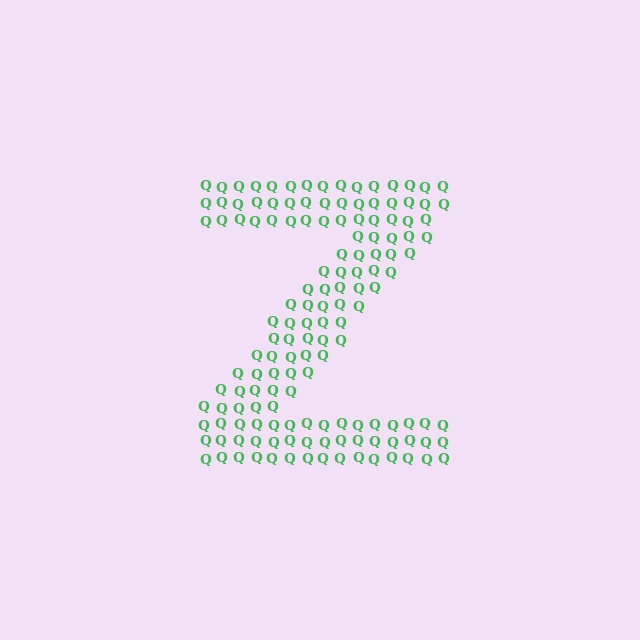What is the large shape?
The large shape is the letter Z.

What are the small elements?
The small elements are letter Q's.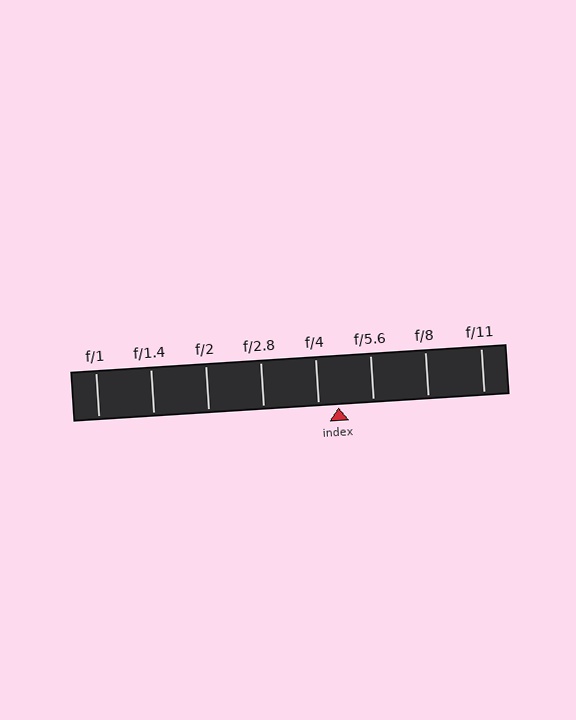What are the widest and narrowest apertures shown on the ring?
The widest aperture shown is f/1 and the narrowest is f/11.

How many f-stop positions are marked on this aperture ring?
There are 8 f-stop positions marked.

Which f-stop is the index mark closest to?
The index mark is closest to f/4.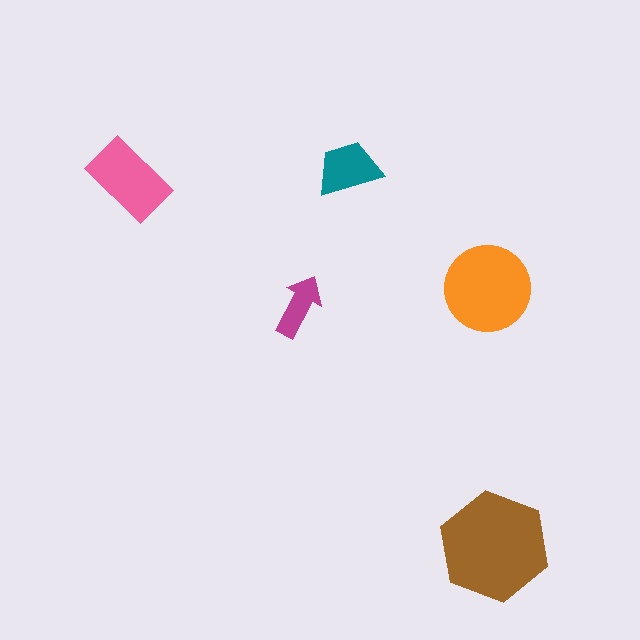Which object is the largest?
The brown hexagon.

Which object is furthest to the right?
The brown hexagon is rightmost.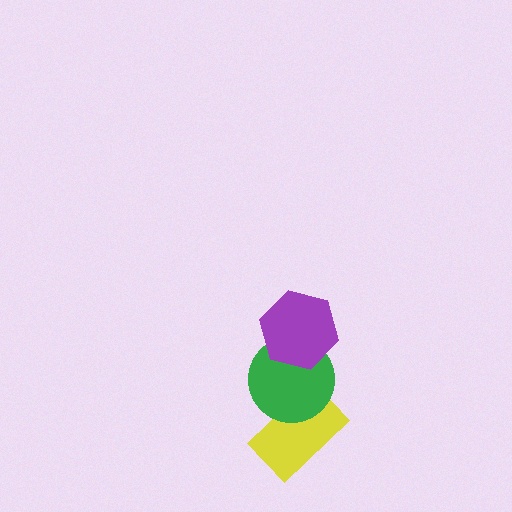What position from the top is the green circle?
The green circle is 2nd from the top.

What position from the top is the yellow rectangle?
The yellow rectangle is 3rd from the top.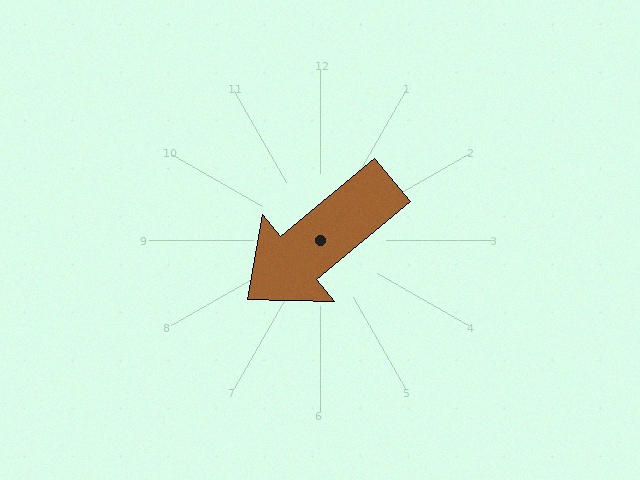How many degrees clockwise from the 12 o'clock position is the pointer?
Approximately 230 degrees.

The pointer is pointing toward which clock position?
Roughly 8 o'clock.